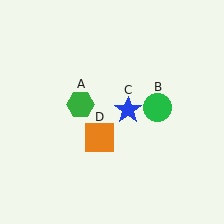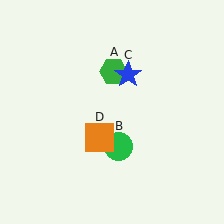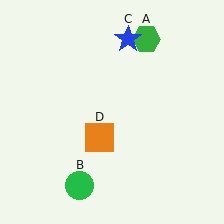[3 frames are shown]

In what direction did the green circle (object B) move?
The green circle (object B) moved down and to the left.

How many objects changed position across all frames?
3 objects changed position: green hexagon (object A), green circle (object B), blue star (object C).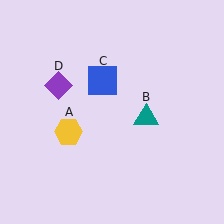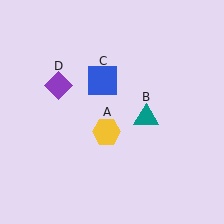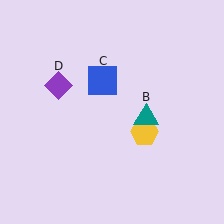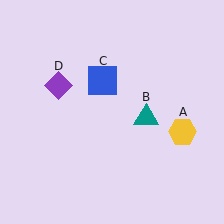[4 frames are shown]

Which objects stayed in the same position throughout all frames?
Teal triangle (object B) and blue square (object C) and purple diamond (object D) remained stationary.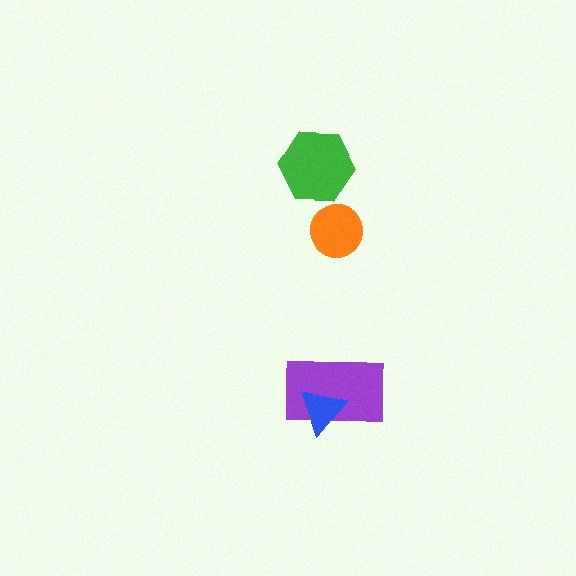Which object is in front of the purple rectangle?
The blue triangle is in front of the purple rectangle.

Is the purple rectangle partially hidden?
Yes, it is partially covered by another shape.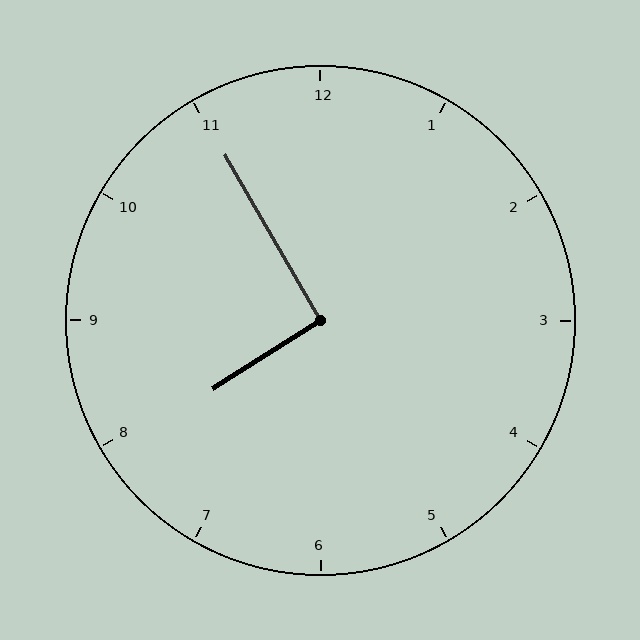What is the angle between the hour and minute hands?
Approximately 92 degrees.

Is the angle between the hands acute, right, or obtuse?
It is right.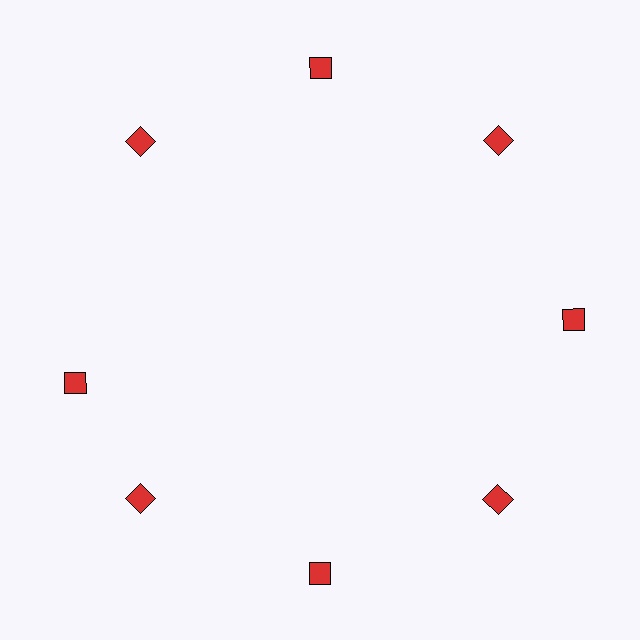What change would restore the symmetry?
The symmetry would be restored by rotating it back into even spacing with its neighbors so that all 8 diamonds sit at equal angles and equal distance from the center.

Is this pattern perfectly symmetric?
No. The 8 red diamonds are arranged in a ring, but one element near the 9 o'clock position is rotated out of alignment along the ring, breaking the 8-fold rotational symmetry.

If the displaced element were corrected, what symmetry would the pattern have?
It would have 8-fold rotational symmetry — the pattern would map onto itself every 45 degrees.